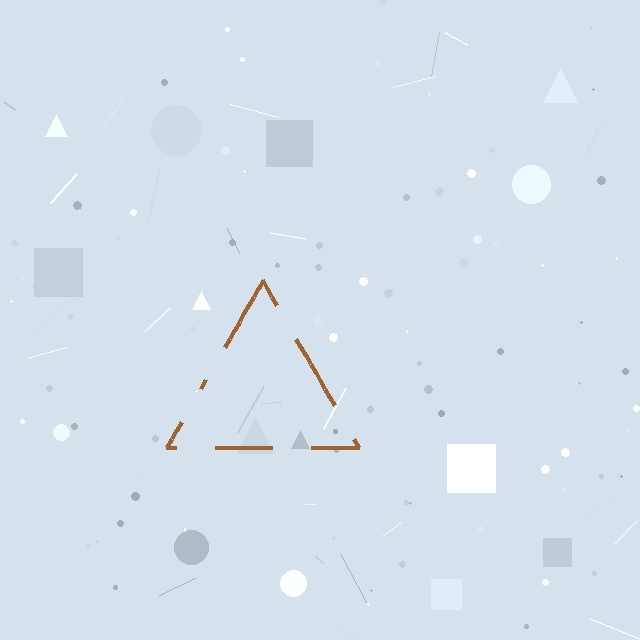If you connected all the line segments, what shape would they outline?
They would outline a triangle.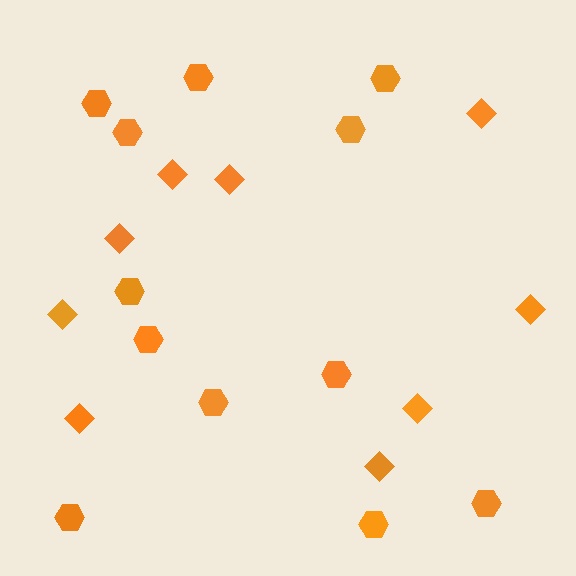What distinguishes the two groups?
There are 2 groups: one group of hexagons (12) and one group of diamonds (9).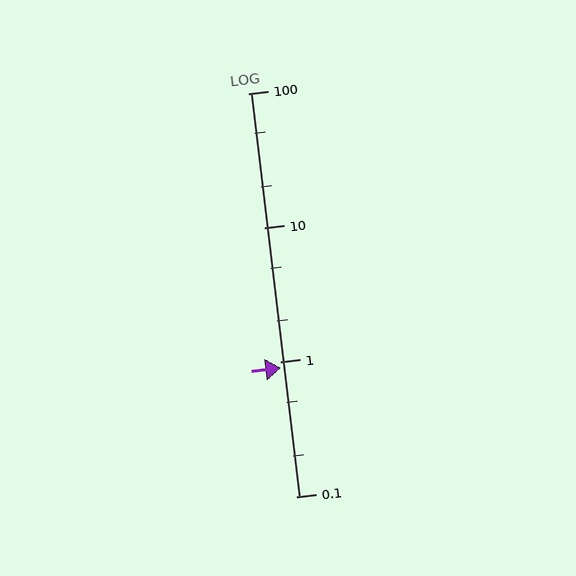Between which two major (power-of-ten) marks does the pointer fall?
The pointer is between 0.1 and 1.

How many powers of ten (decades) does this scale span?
The scale spans 3 decades, from 0.1 to 100.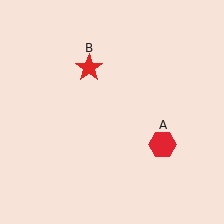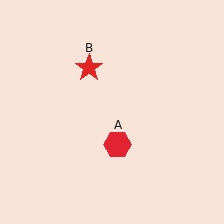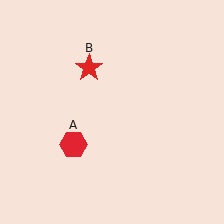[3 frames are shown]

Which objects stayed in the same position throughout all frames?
Red star (object B) remained stationary.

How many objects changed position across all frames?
1 object changed position: red hexagon (object A).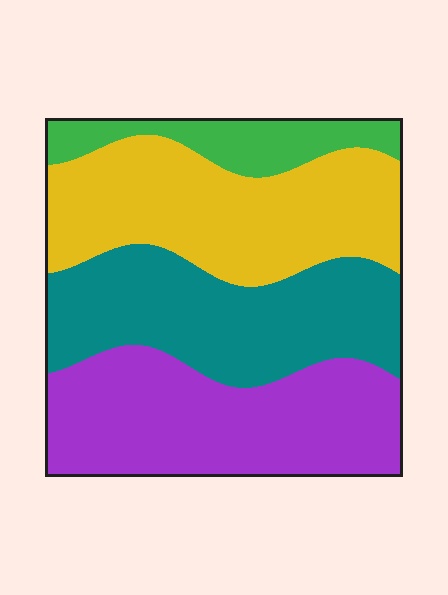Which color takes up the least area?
Green, at roughly 10%.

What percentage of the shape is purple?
Purple takes up about one third (1/3) of the shape.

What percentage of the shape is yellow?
Yellow takes up about one third (1/3) of the shape.